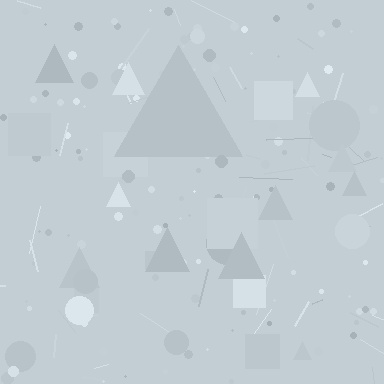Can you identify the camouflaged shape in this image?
The camouflaged shape is a triangle.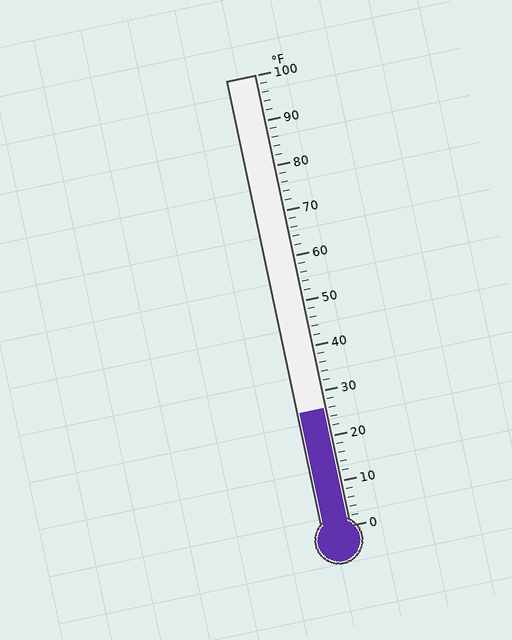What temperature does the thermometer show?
The thermometer shows approximately 26°F.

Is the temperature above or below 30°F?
The temperature is below 30°F.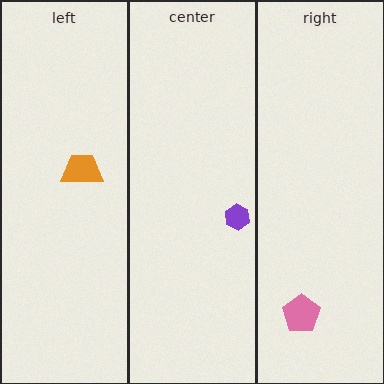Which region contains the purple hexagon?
The center region.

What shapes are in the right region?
The pink pentagon.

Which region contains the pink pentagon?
The right region.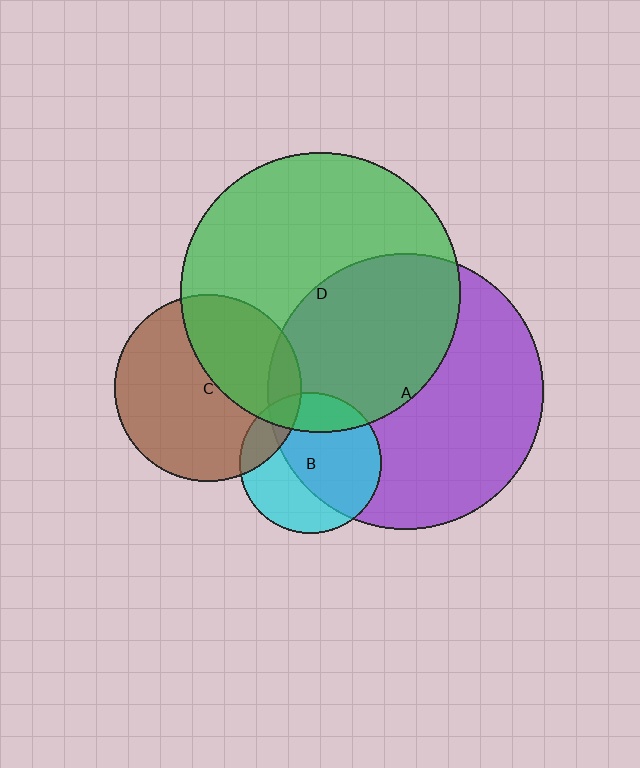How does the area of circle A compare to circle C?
Approximately 2.2 times.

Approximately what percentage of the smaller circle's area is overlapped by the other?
Approximately 40%.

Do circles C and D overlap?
Yes.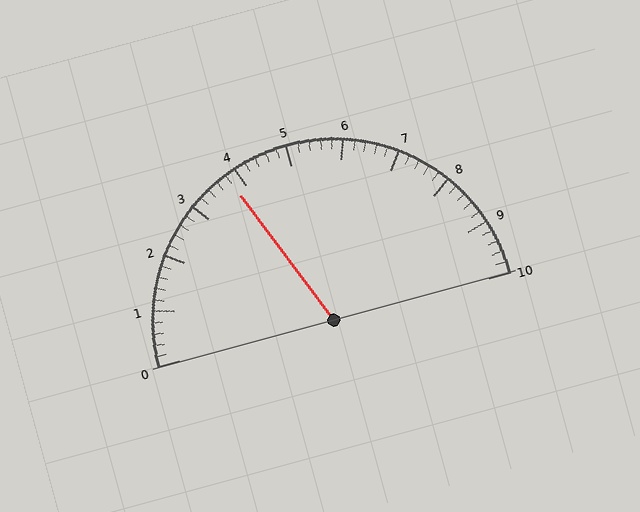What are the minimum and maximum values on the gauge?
The gauge ranges from 0 to 10.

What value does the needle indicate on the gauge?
The needle indicates approximately 3.8.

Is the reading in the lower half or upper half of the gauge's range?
The reading is in the lower half of the range (0 to 10).